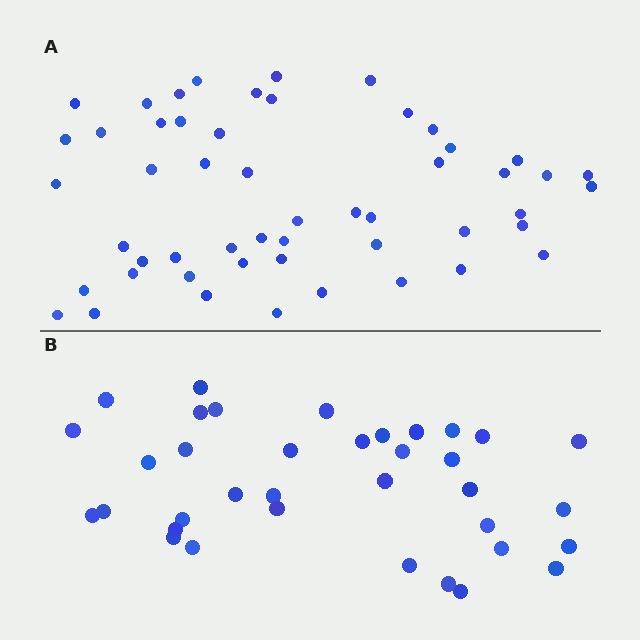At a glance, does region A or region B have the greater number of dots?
Region A (the top region) has more dots.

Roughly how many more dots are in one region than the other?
Region A has approximately 15 more dots than region B.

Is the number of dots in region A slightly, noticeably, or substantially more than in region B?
Region A has noticeably more, but not dramatically so. The ratio is roughly 1.4 to 1.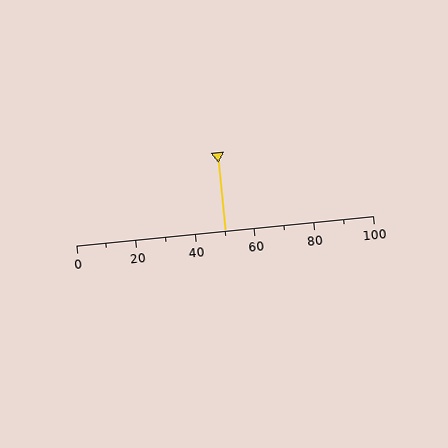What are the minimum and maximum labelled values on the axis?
The axis runs from 0 to 100.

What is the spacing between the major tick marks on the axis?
The major ticks are spaced 20 apart.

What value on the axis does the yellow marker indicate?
The marker indicates approximately 50.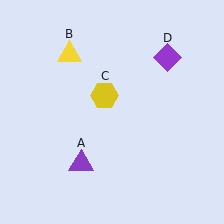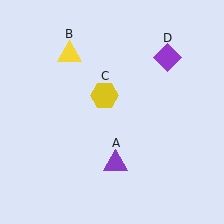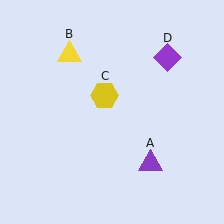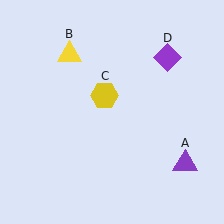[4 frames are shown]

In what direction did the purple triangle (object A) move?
The purple triangle (object A) moved right.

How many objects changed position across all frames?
1 object changed position: purple triangle (object A).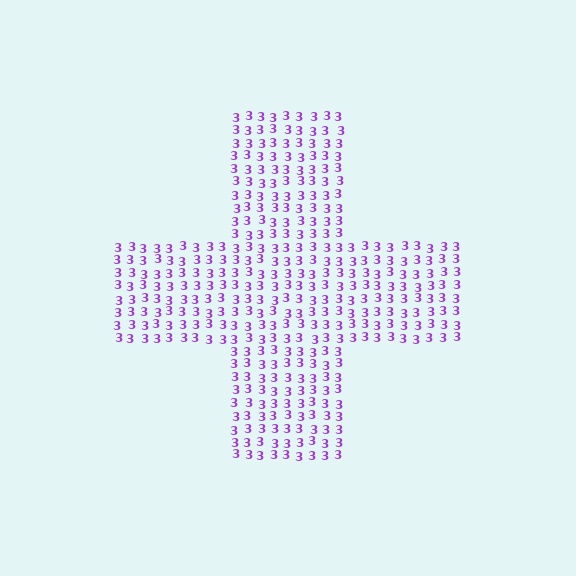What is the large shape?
The large shape is a cross.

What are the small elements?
The small elements are digit 3's.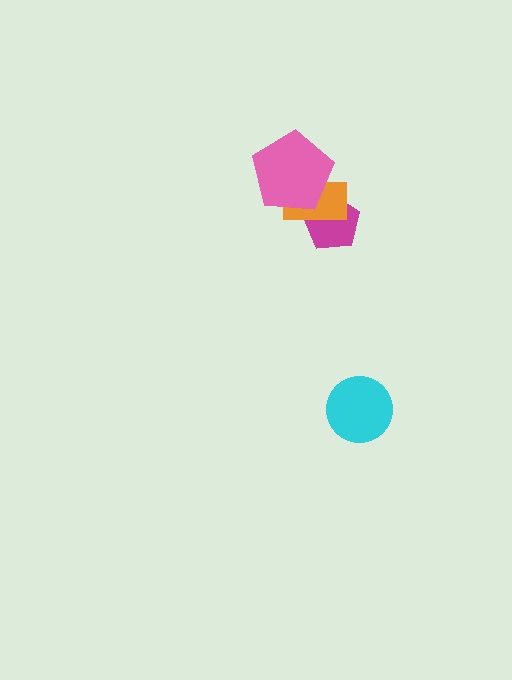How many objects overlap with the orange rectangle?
2 objects overlap with the orange rectangle.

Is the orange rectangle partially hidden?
Yes, it is partially covered by another shape.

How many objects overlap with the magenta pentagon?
2 objects overlap with the magenta pentagon.